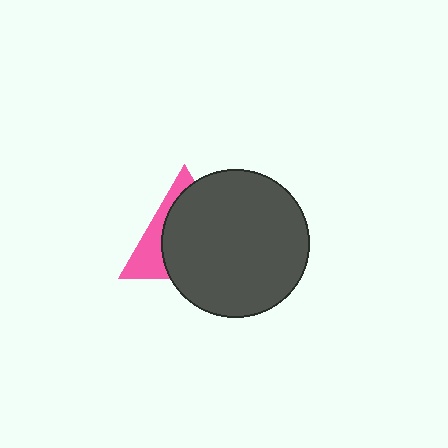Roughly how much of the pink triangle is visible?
A small part of it is visible (roughly 31%).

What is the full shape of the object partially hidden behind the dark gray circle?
The partially hidden object is a pink triangle.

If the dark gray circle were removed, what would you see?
You would see the complete pink triangle.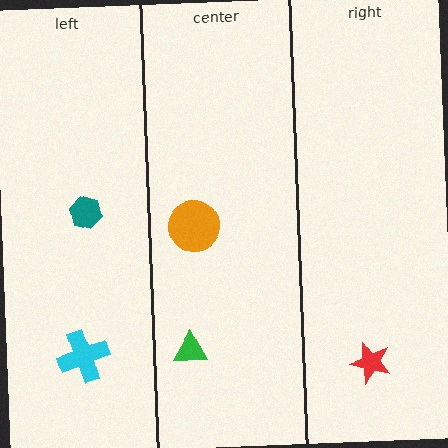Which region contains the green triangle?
The center region.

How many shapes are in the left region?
2.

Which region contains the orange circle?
The center region.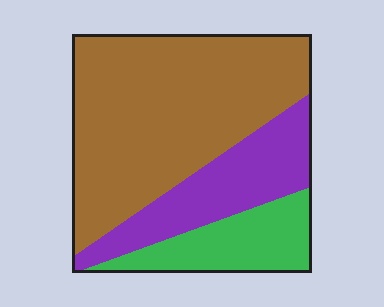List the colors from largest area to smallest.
From largest to smallest: brown, purple, green.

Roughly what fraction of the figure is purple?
Purple covers roughly 25% of the figure.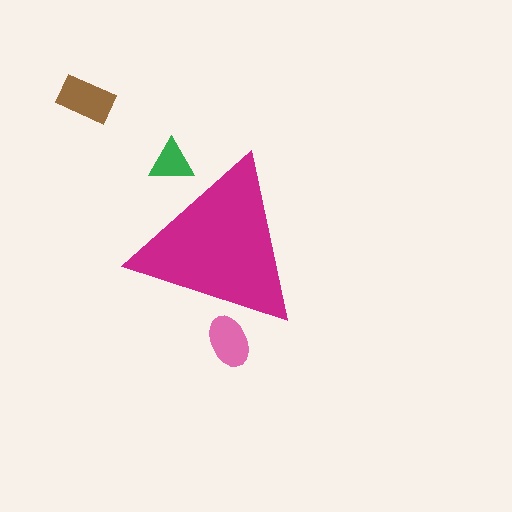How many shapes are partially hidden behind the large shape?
2 shapes are partially hidden.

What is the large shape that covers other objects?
A magenta triangle.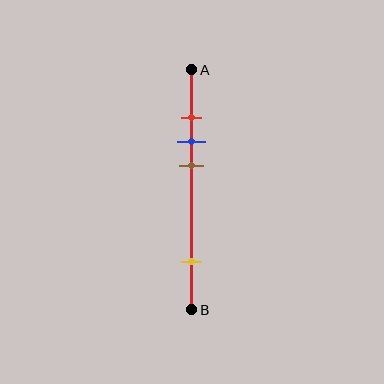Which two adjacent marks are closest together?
The red and blue marks are the closest adjacent pair.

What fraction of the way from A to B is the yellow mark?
The yellow mark is approximately 80% (0.8) of the way from A to B.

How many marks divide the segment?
There are 4 marks dividing the segment.